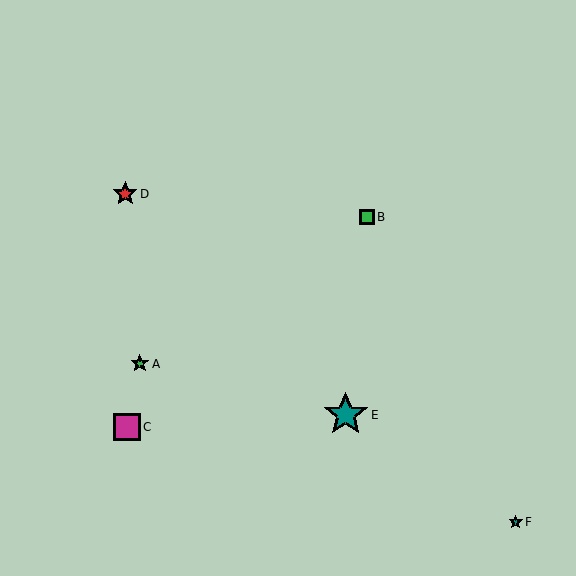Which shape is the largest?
The teal star (labeled E) is the largest.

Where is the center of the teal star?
The center of the teal star is at (516, 522).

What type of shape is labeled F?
Shape F is a teal star.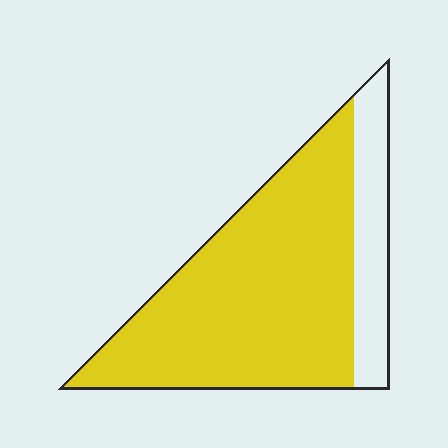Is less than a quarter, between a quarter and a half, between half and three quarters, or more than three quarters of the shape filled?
More than three quarters.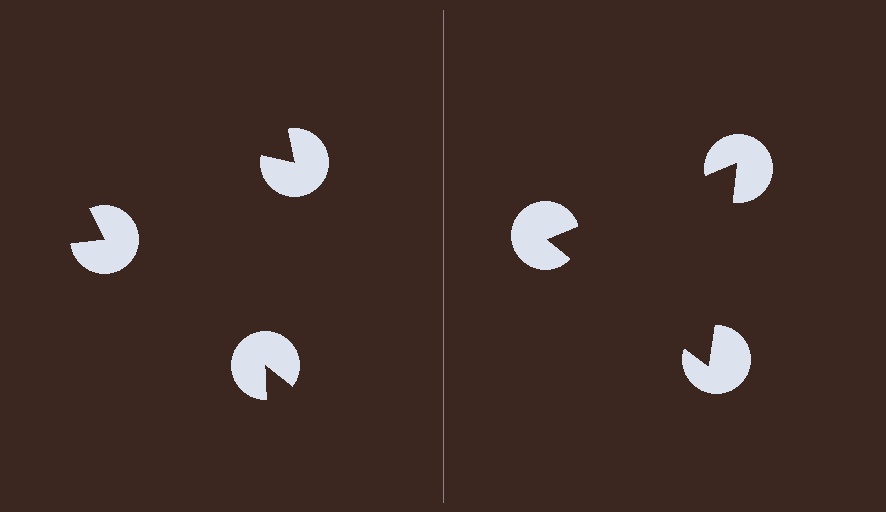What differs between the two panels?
The pac-man discs are positioned identically on both sides; only the wedge orientations differ. On the right they align to a triangle; on the left they are misaligned.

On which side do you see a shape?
An illusory triangle appears on the right side. On the left side the wedge cuts are rotated, so no coherent shape forms.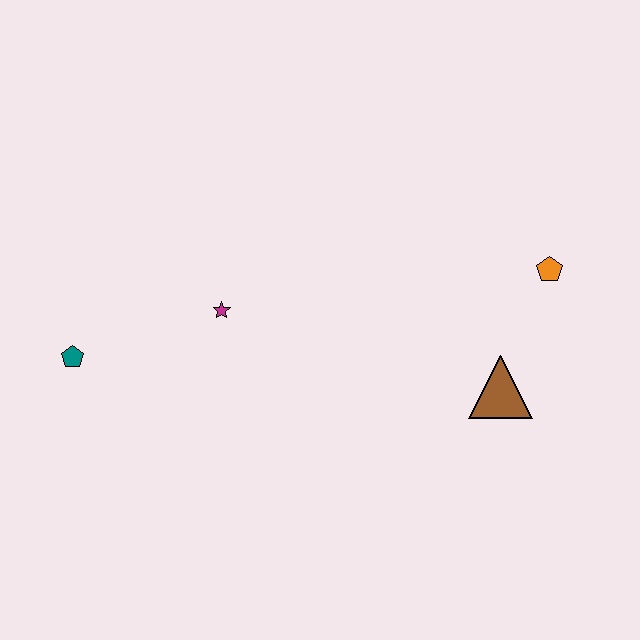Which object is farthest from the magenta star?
The orange pentagon is farthest from the magenta star.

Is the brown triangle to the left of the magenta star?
No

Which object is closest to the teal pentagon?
The magenta star is closest to the teal pentagon.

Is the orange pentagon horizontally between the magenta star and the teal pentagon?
No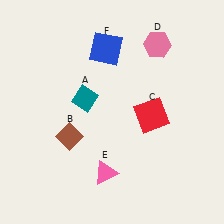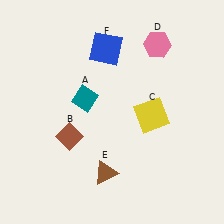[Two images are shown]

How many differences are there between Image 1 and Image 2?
There are 2 differences between the two images.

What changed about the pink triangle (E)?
In Image 1, E is pink. In Image 2, it changed to brown.